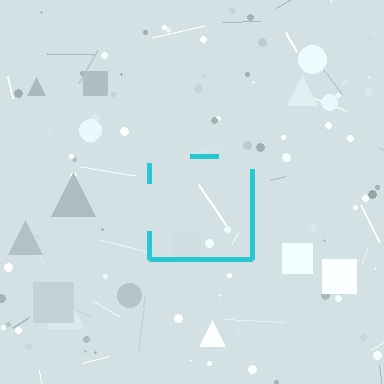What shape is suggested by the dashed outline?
The dashed outline suggests a square.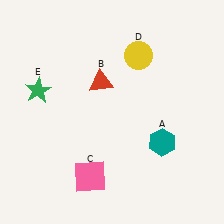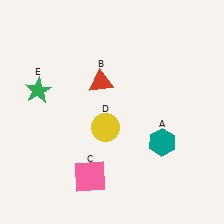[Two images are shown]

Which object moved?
The yellow circle (D) moved down.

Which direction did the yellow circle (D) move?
The yellow circle (D) moved down.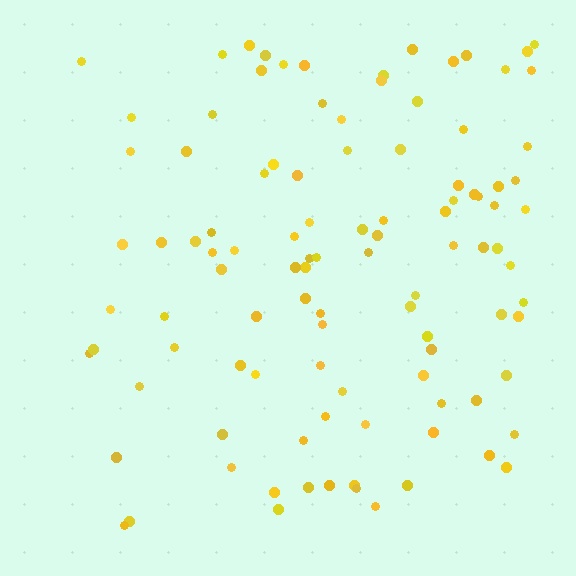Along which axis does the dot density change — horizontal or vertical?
Horizontal.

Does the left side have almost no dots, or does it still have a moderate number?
Still a moderate number, just noticeably fewer than the right.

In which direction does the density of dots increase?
From left to right, with the right side densest.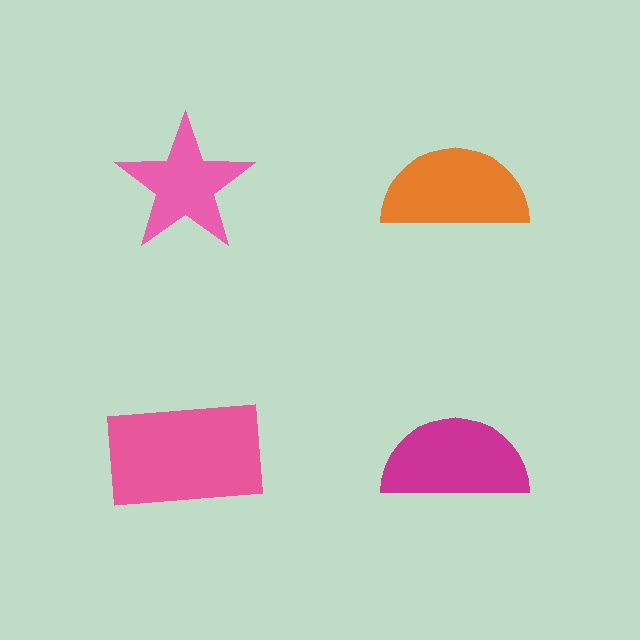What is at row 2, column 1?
A pink rectangle.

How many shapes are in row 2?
2 shapes.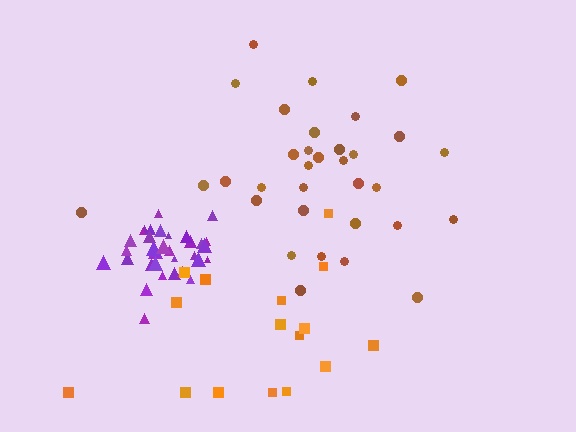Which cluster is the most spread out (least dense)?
Orange.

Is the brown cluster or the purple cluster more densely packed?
Purple.